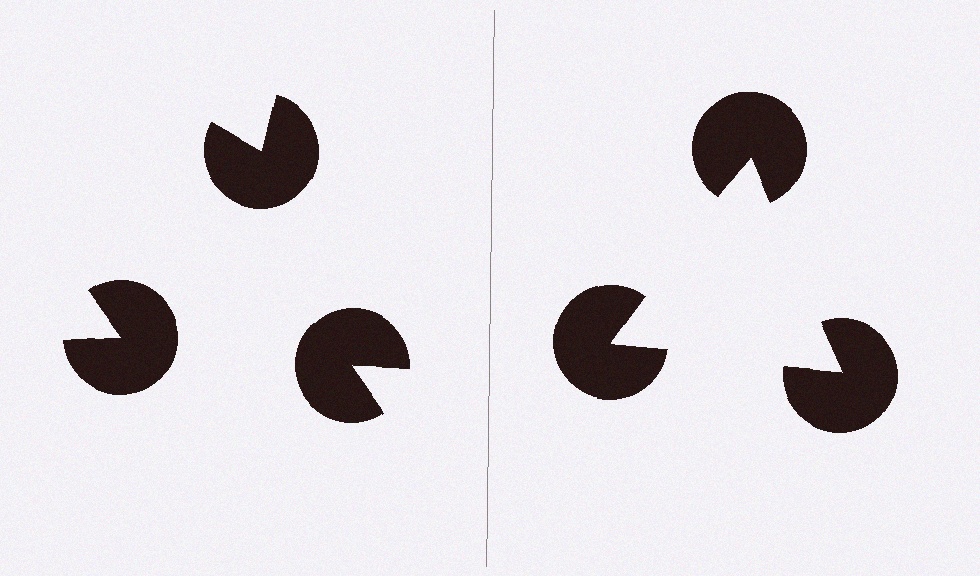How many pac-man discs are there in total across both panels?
6 — 3 on each side.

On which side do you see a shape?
An illusory triangle appears on the right side. On the left side the wedge cuts are rotated, so no coherent shape forms.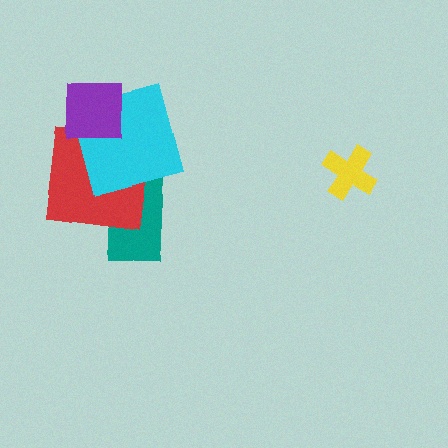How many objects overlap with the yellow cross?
0 objects overlap with the yellow cross.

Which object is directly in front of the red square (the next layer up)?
The cyan square is directly in front of the red square.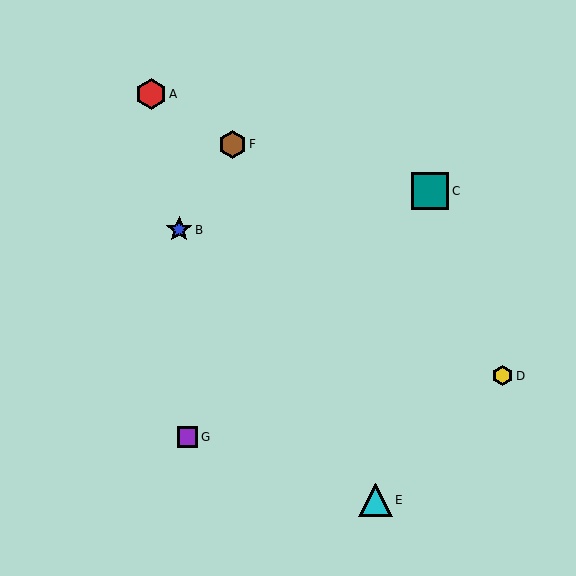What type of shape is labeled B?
Shape B is a blue star.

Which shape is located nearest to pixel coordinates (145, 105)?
The red hexagon (labeled A) at (151, 94) is nearest to that location.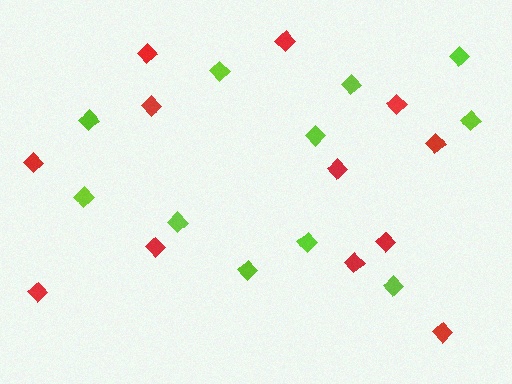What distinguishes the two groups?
There are 2 groups: one group of lime diamonds (11) and one group of red diamonds (12).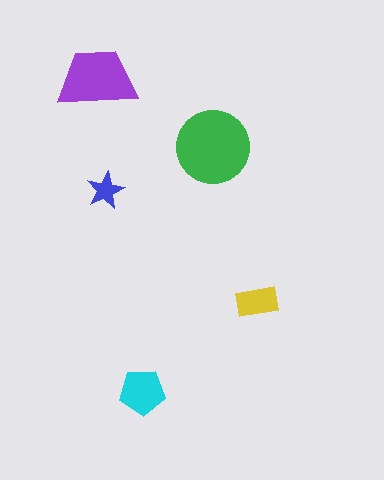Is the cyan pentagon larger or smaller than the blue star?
Larger.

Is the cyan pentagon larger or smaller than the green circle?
Smaller.